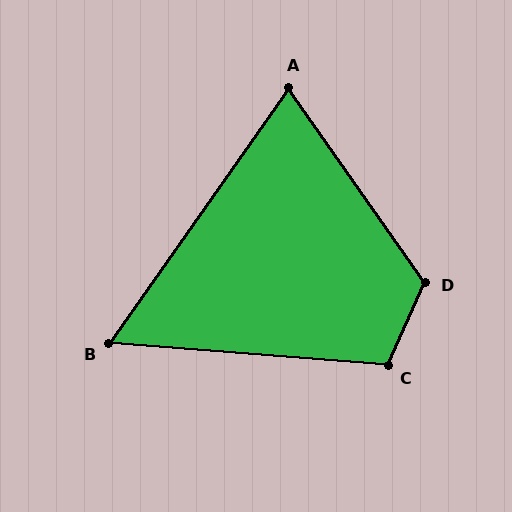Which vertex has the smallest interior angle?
B, at approximately 59 degrees.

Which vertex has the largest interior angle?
D, at approximately 121 degrees.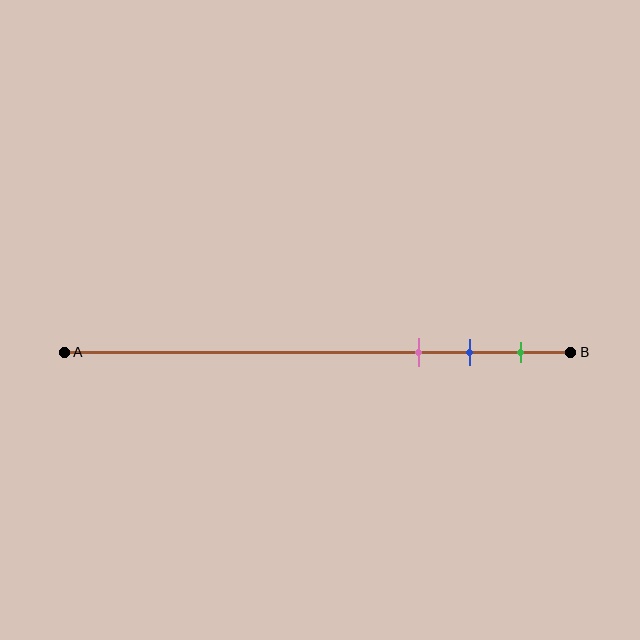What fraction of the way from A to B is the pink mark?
The pink mark is approximately 70% (0.7) of the way from A to B.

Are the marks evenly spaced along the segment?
Yes, the marks are approximately evenly spaced.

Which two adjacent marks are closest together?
The blue and green marks are the closest adjacent pair.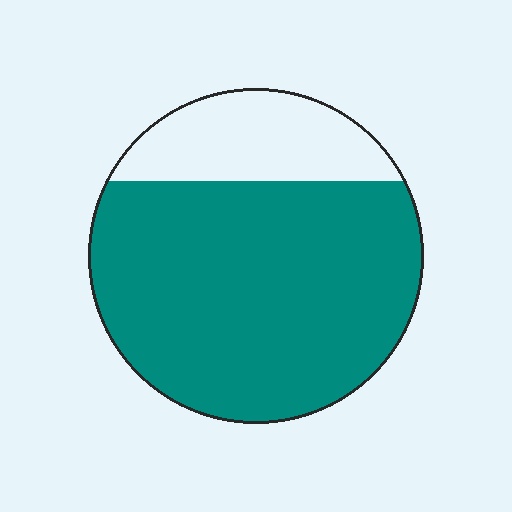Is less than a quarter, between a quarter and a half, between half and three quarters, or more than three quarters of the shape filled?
More than three quarters.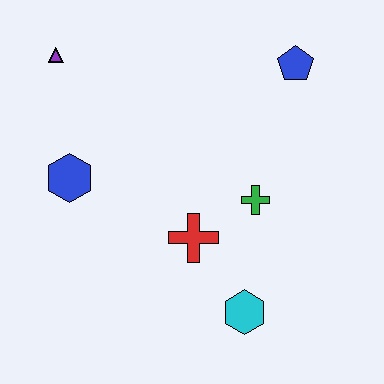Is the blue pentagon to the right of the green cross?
Yes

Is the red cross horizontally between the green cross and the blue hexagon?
Yes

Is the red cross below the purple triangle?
Yes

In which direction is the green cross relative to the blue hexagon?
The green cross is to the right of the blue hexagon.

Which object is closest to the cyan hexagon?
The red cross is closest to the cyan hexagon.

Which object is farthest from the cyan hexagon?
The purple triangle is farthest from the cyan hexagon.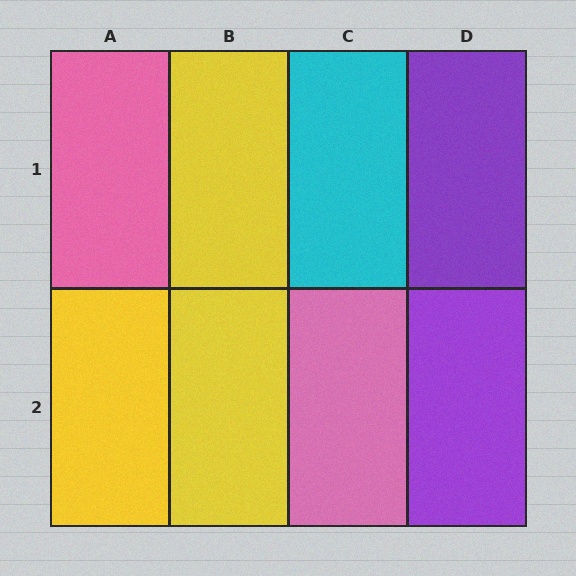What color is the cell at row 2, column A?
Yellow.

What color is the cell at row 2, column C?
Pink.